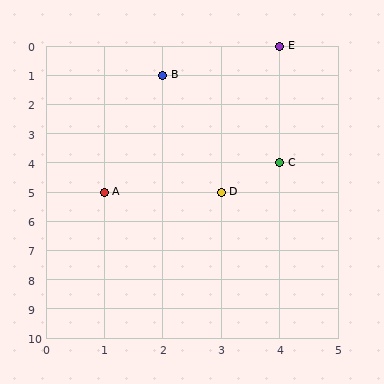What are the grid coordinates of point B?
Point B is at grid coordinates (2, 1).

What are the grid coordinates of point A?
Point A is at grid coordinates (1, 5).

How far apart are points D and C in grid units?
Points D and C are 1 column and 1 row apart (about 1.4 grid units diagonally).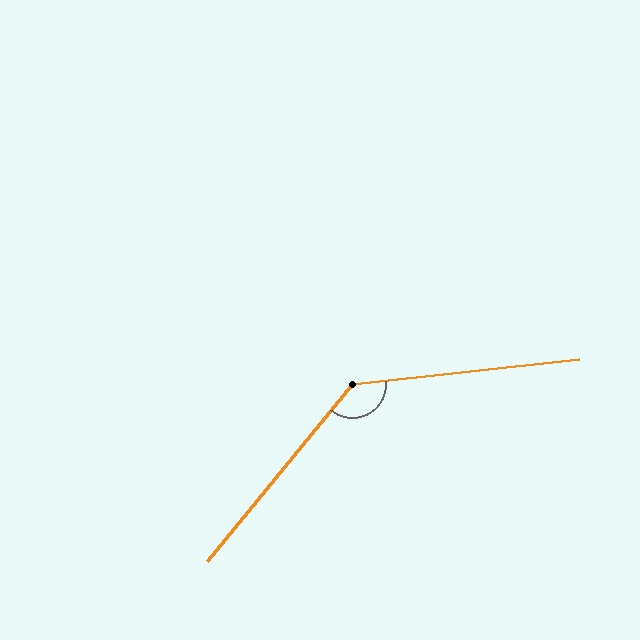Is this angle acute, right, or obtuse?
It is obtuse.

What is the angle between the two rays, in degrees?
Approximately 136 degrees.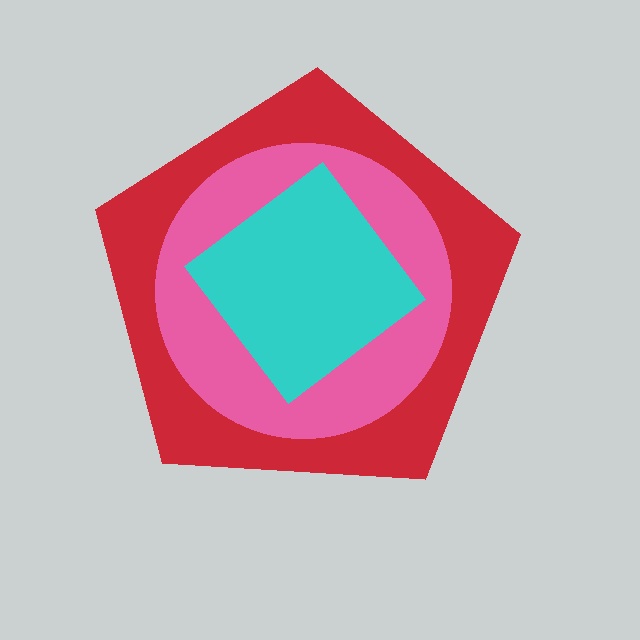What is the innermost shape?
The cyan diamond.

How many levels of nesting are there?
3.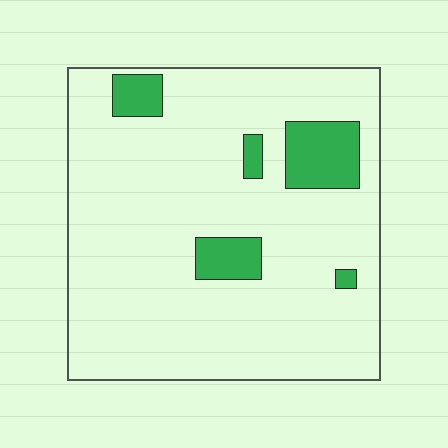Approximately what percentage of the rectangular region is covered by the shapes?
Approximately 10%.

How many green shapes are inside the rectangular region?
5.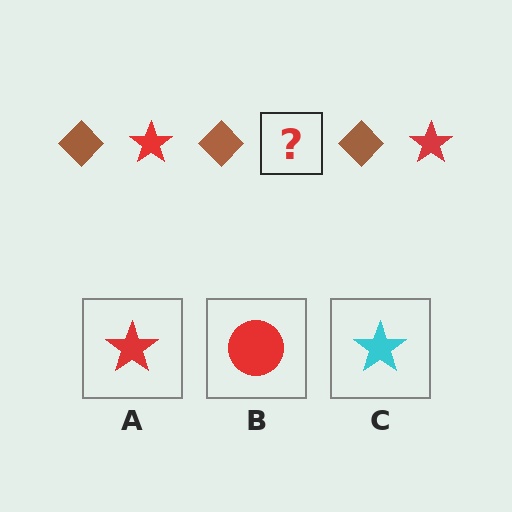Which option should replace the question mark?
Option A.